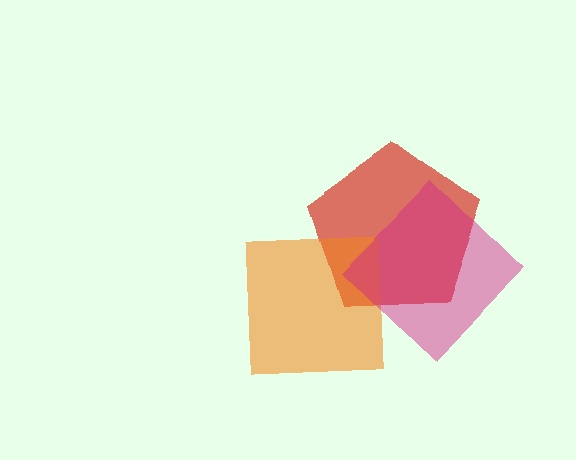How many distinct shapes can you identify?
There are 3 distinct shapes: a red pentagon, an orange square, a magenta diamond.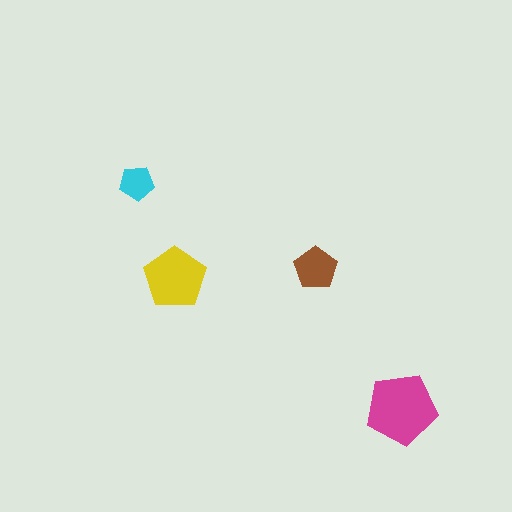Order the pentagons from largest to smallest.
the magenta one, the yellow one, the brown one, the cyan one.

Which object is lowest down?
The magenta pentagon is bottommost.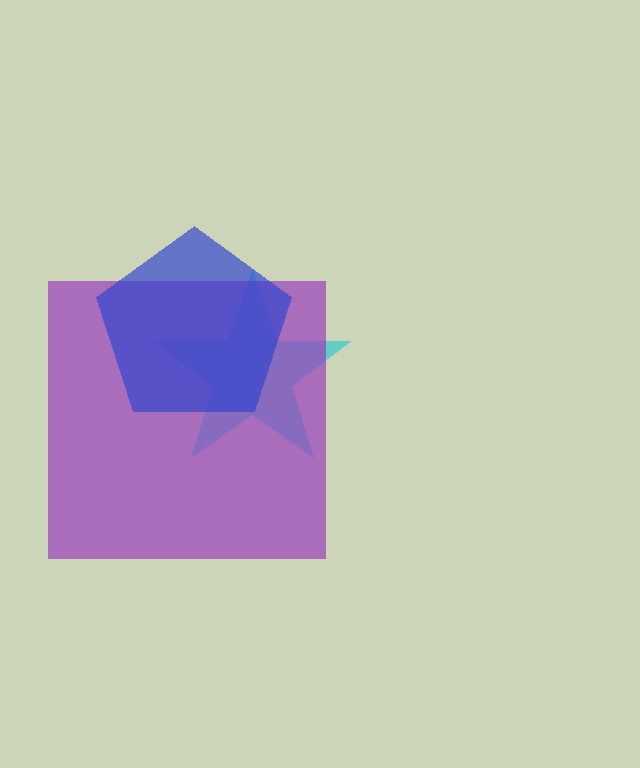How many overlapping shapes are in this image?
There are 3 overlapping shapes in the image.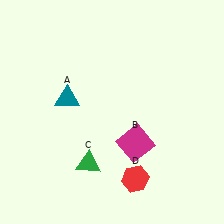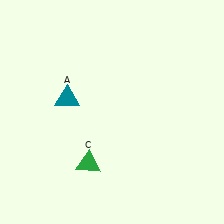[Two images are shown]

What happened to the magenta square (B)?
The magenta square (B) was removed in Image 2. It was in the bottom-right area of Image 1.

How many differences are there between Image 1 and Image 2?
There are 2 differences between the two images.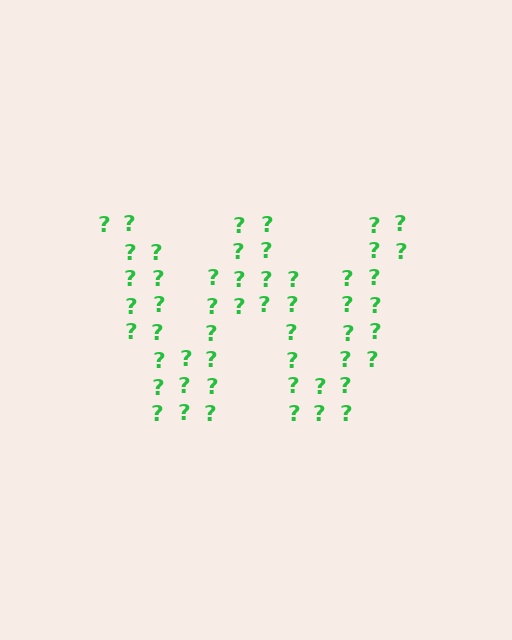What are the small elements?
The small elements are question marks.